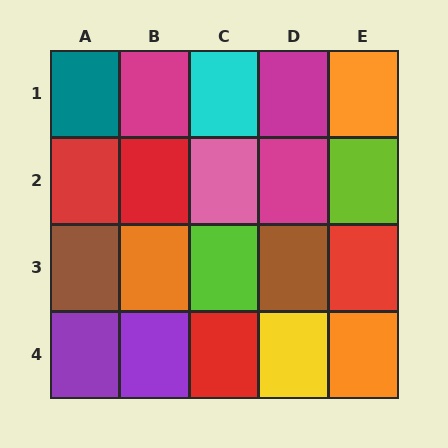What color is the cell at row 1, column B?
Magenta.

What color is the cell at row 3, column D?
Brown.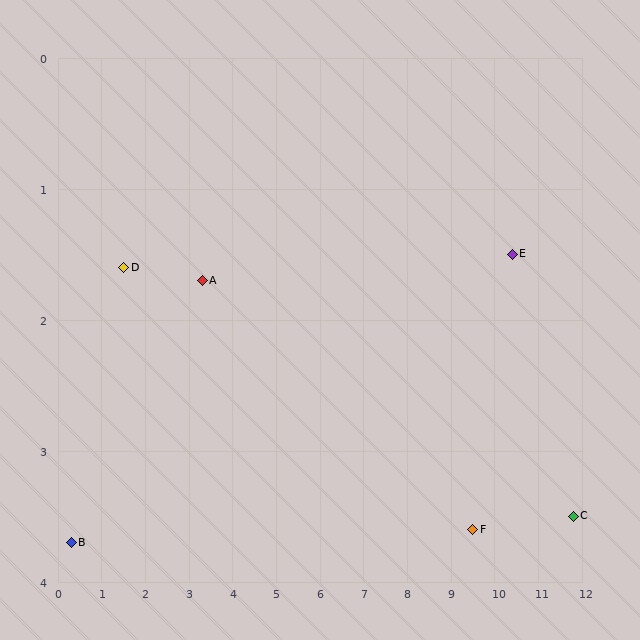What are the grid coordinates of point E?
Point E is at approximately (10.4, 1.5).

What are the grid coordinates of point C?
Point C is at approximately (11.8, 3.5).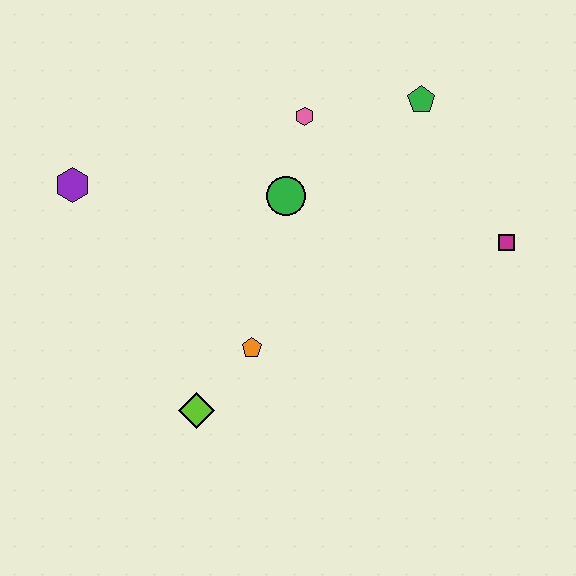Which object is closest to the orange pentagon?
The lime diamond is closest to the orange pentagon.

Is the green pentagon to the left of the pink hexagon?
No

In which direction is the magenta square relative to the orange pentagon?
The magenta square is to the right of the orange pentagon.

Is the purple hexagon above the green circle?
Yes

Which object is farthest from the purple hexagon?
The magenta square is farthest from the purple hexagon.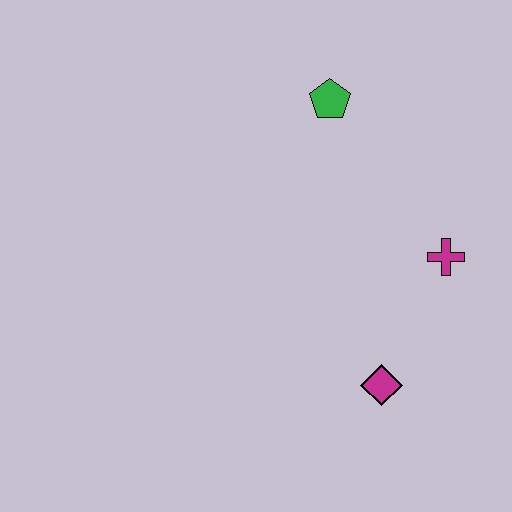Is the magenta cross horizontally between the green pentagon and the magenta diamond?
No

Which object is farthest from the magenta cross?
The green pentagon is farthest from the magenta cross.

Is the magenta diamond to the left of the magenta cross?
Yes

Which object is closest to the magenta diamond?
The magenta cross is closest to the magenta diamond.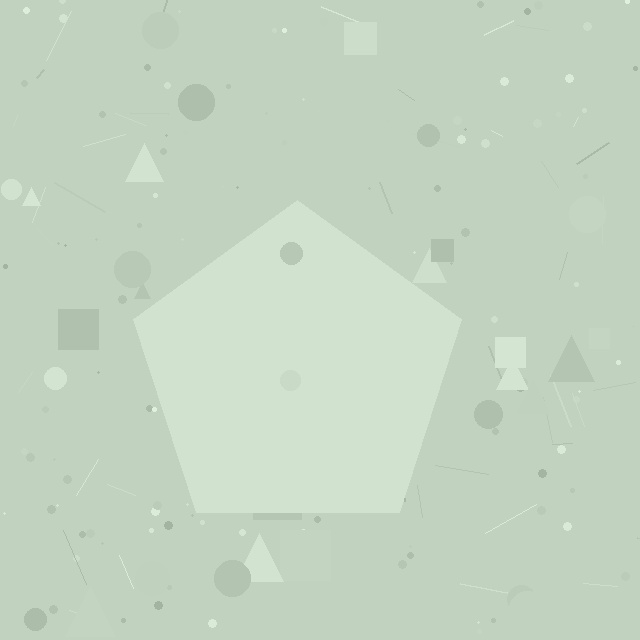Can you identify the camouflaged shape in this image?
The camouflaged shape is a pentagon.